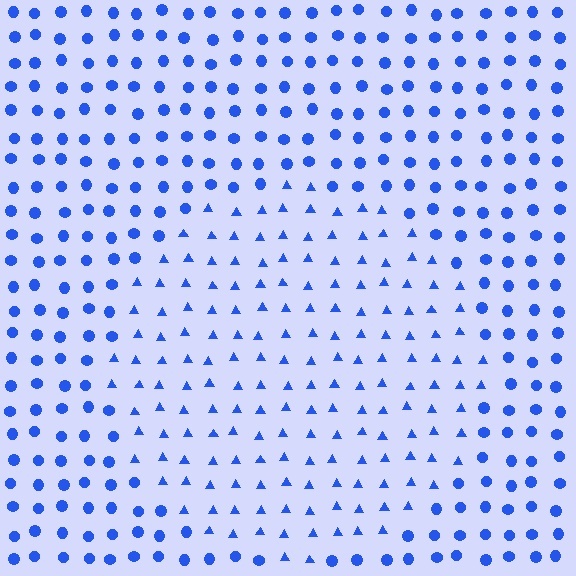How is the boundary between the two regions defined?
The boundary is defined by a change in element shape: triangles inside vs. circles outside. All elements share the same color and spacing.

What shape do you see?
I see a circle.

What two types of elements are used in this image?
The image uses triangles inside the circle region and circles outside it.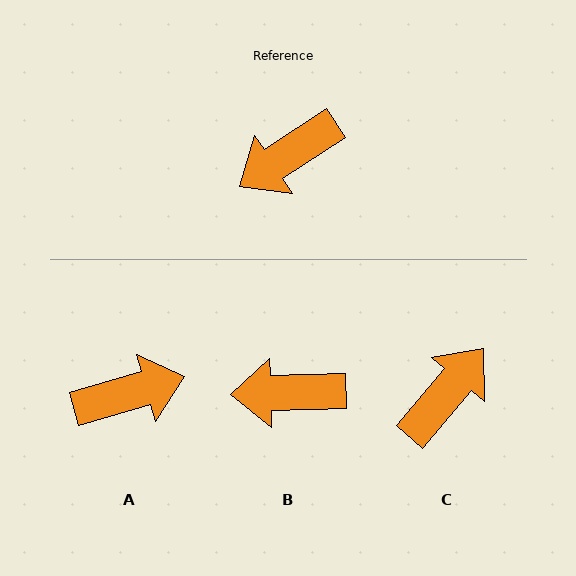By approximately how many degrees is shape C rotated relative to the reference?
Approximately 163 degrees clockwise.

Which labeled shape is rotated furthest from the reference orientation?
A, about 163 degrees away.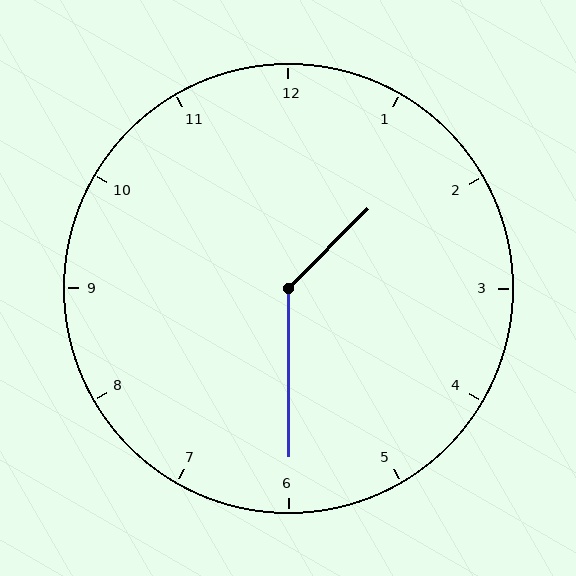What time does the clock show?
1:30.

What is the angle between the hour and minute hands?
Approximately 135 degrees.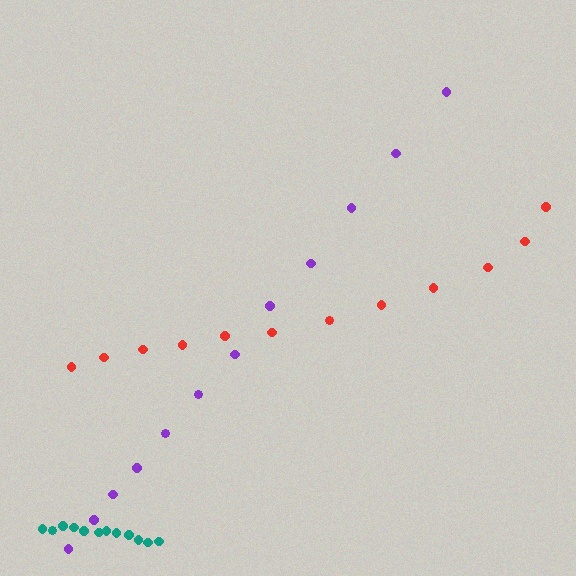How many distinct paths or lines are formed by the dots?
There are 3 distinct paths.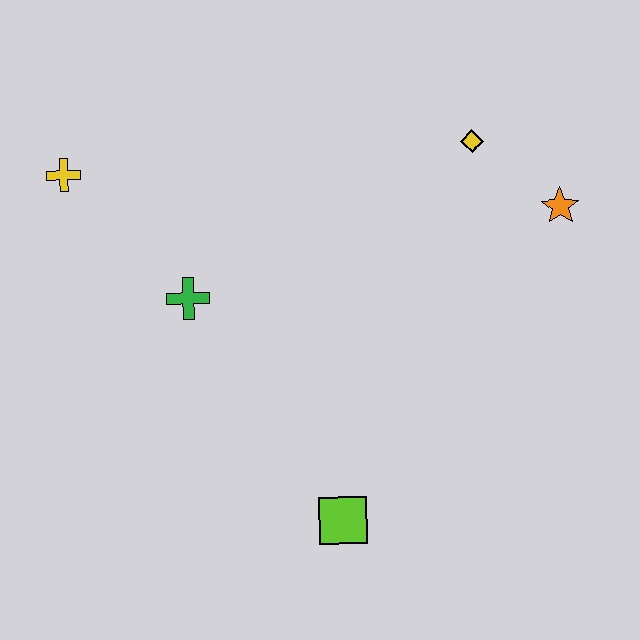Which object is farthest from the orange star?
The yellow cross is farthest from the orange star.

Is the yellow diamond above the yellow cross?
Yes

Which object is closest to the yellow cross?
The green cross is closest to the yellow cross.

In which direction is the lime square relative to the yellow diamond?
The lime square is below the yellow diamond.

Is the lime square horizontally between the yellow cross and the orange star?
Yes